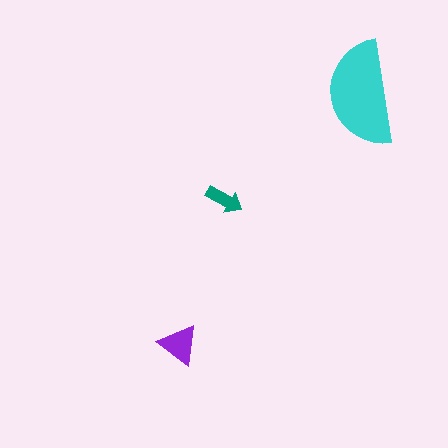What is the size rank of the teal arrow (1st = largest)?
3rd.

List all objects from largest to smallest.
The cyan semicircle, the purple triangle, the teal arrow.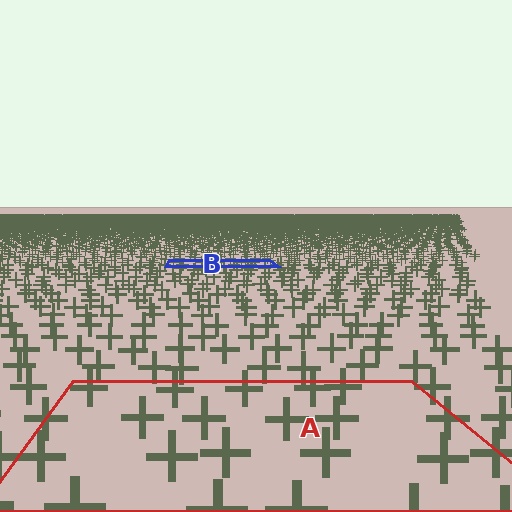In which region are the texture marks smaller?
The texture marks are smaller in region B, because it is farther away.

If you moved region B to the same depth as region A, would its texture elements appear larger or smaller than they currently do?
They would appear larger. At a closer depth, the same texture elements are projected at a bigger on-screen size.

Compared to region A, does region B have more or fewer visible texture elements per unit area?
Region B has more texture elements per unit area — they are packed more densely because it is farther away.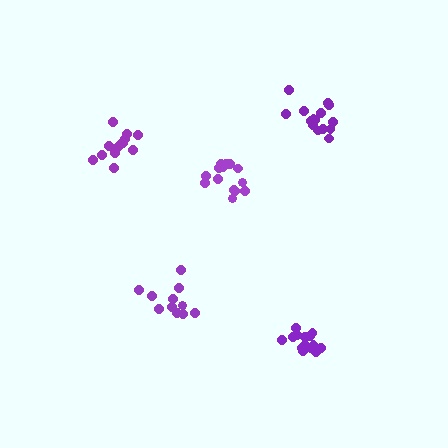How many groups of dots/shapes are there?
There are 5 groups.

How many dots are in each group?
Group 1: 11 dots, Group 2: 13 dots, Group 3: 15 dots, Group 4: 16 dots, Group 5: 14 dots (69 total).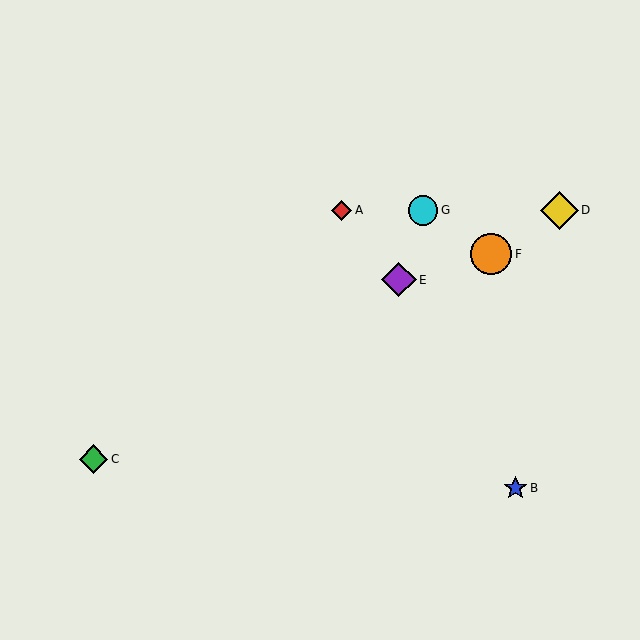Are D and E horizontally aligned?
No, D is at y≈210 and E is at y≈280.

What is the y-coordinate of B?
Object B is at y≈488.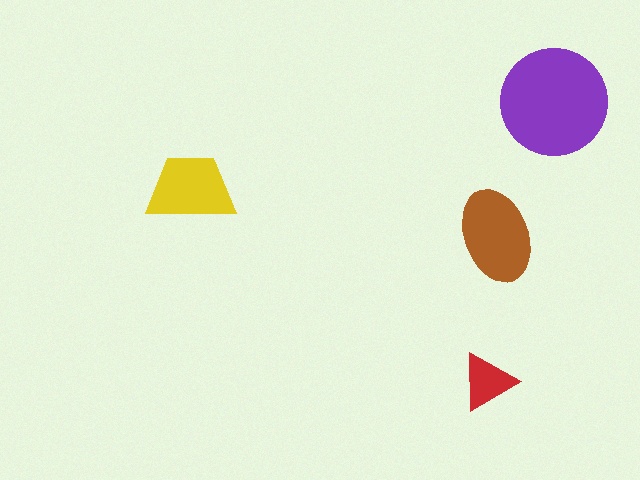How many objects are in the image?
There are 4 objects in the image.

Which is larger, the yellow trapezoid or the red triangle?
The yellow trapezoid.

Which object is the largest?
The purple circle.